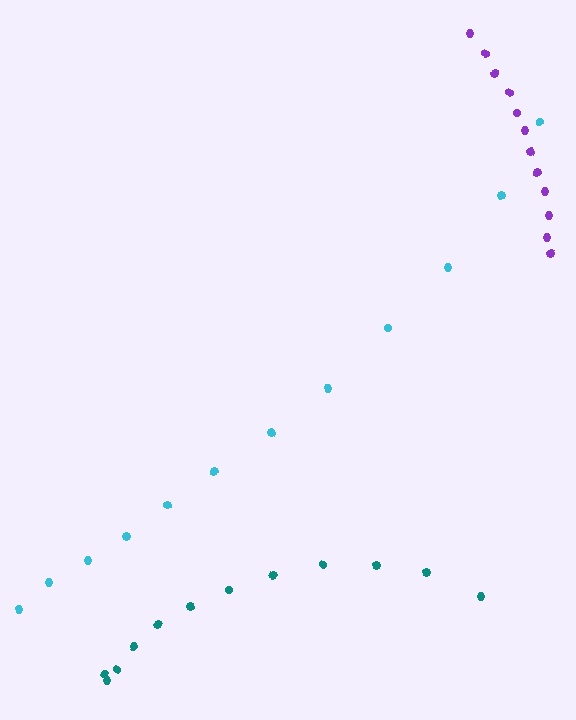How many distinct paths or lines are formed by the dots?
There are 3 distinct paths.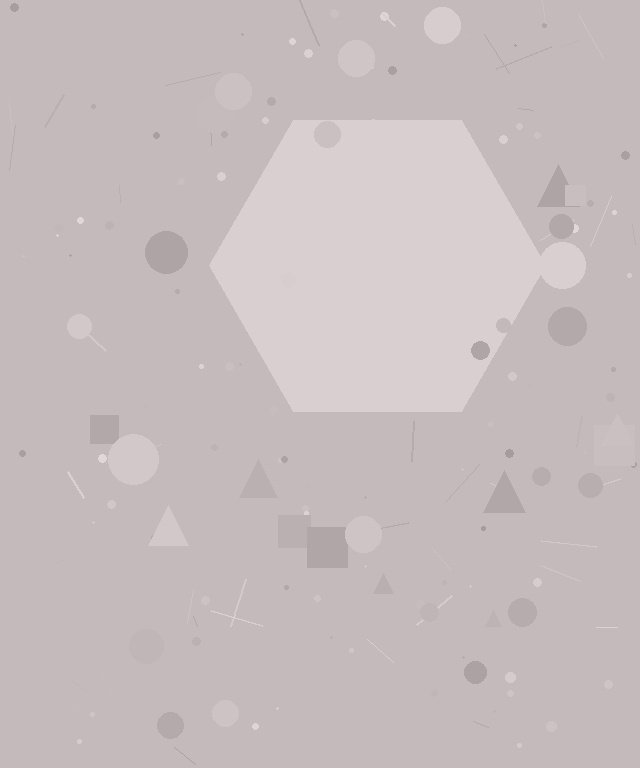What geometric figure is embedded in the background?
A hexagon is embedded in the background.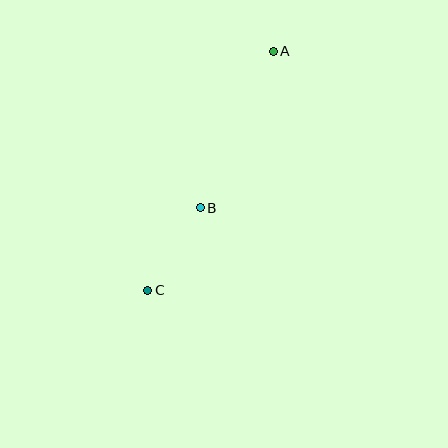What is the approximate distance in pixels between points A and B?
The distance between A and B is approximately 173 pixels.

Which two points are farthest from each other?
Points A and C are farthest from each other.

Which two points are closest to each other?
Points B and C are closest to each other.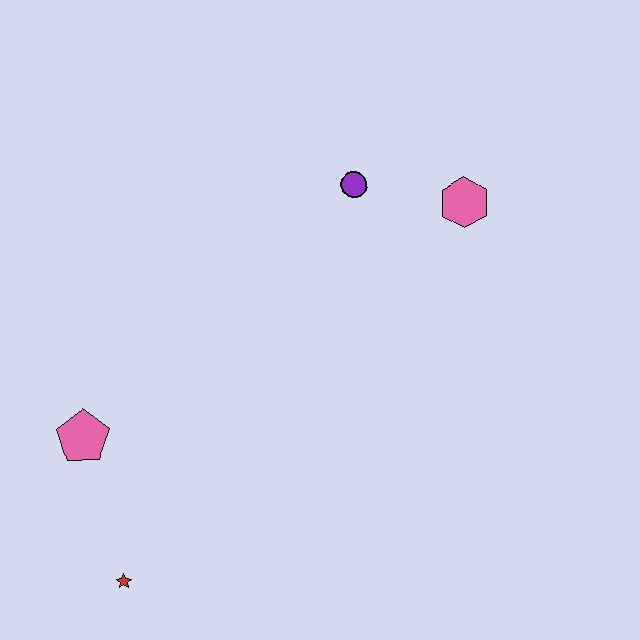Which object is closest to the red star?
The pink pentagon is closest to the red star.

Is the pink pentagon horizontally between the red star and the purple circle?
No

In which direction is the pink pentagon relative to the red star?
The pink pentagon is above the red star.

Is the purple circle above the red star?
Yes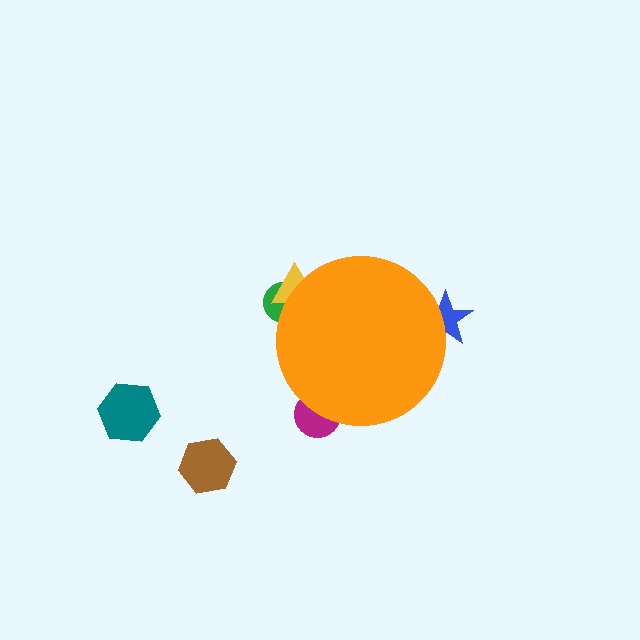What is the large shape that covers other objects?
An orange circle.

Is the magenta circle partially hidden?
Yes, the magenta circle is partially hidden behind the orange circle.